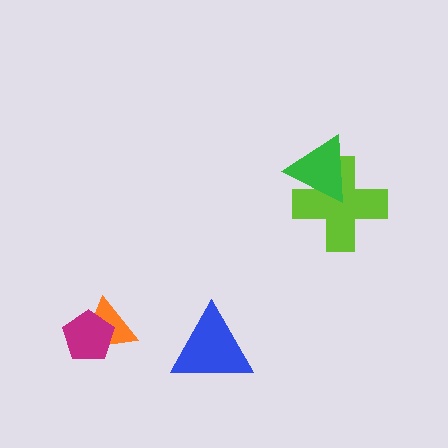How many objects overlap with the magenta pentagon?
1 object overlaps with the magenta pentagon.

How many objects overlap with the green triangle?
1 object overlaps with the green triangle.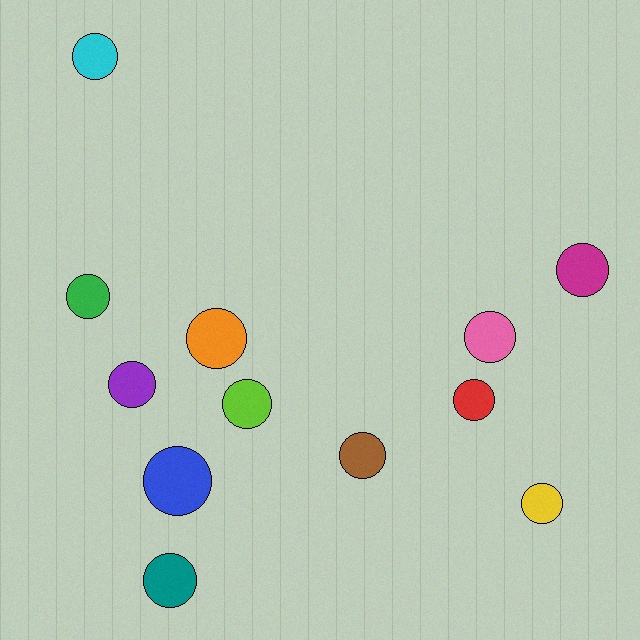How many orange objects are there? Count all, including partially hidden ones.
There is 1 orange object.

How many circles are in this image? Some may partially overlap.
There are 12 circles.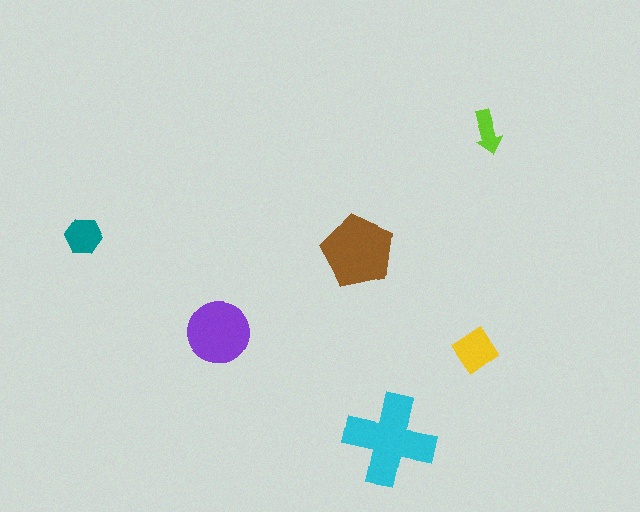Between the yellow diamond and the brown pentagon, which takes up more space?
The brown pentagon.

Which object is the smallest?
The lime arrow.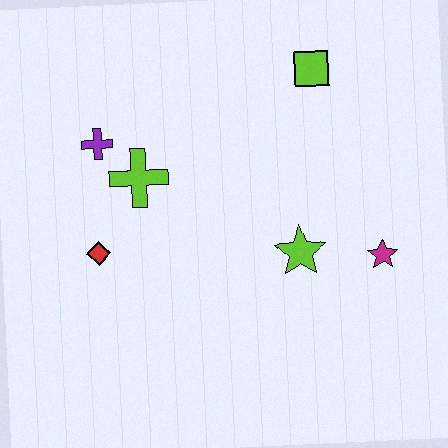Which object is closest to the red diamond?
The lime cross is closest to the red diamond.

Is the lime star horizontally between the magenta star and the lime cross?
Yes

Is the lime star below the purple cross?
Yes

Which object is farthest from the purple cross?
The magenta star is farthest from the purple cross.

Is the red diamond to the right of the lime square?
No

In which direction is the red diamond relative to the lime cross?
The red diamond is below the lime cross.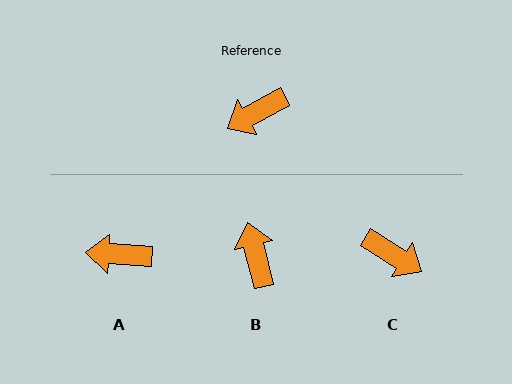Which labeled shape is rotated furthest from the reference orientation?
C, about 120 degrees away.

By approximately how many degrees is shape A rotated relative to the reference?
Approximately 32 degrees clockwise.